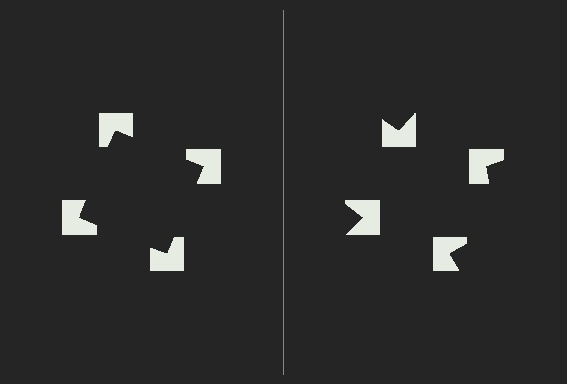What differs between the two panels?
The notched squares are positioned identically on both sides; only the wedge orientations differ. On the left they align to a square; on the right they are misaligned.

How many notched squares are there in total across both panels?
8 — 4 on each side.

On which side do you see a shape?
An illusory square appears on the left side. On the right side the wedge cuts are rotated, so no coherent shape forms.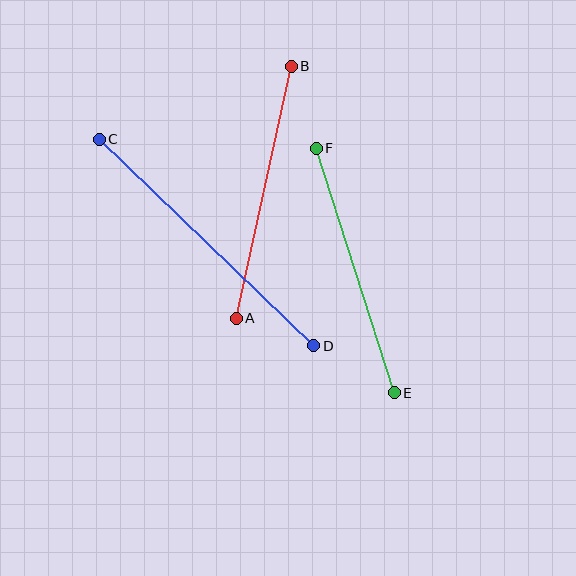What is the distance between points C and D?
The distance is approximately 298 pixels.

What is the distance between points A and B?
The distance is approximately 258 pixels.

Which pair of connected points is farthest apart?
Points C and D are farthest apart.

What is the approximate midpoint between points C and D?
The midpoint is at approximately (206, 243) pixels.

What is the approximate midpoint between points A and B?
The midpoint is at approximately (264, 192) pixels.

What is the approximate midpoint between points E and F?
The midpoint is at approximately (355, 270) pixels.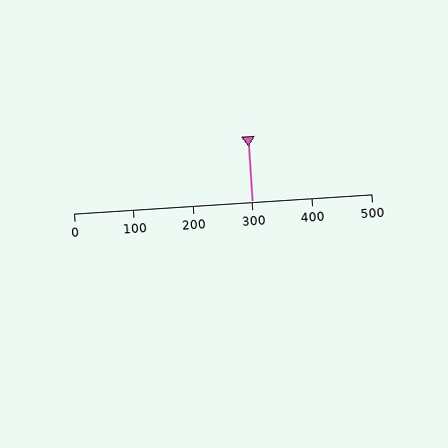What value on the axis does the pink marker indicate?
The marker indicates approximately 300.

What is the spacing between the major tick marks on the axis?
The major ticks are spaced 100 apart.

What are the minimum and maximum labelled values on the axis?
The axis runs from 0 to 500.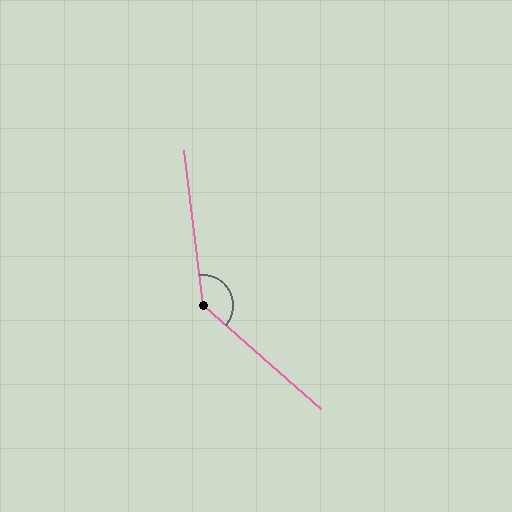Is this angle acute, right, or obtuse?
It is obtuse.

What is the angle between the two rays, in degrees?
Approximately 138 degrees.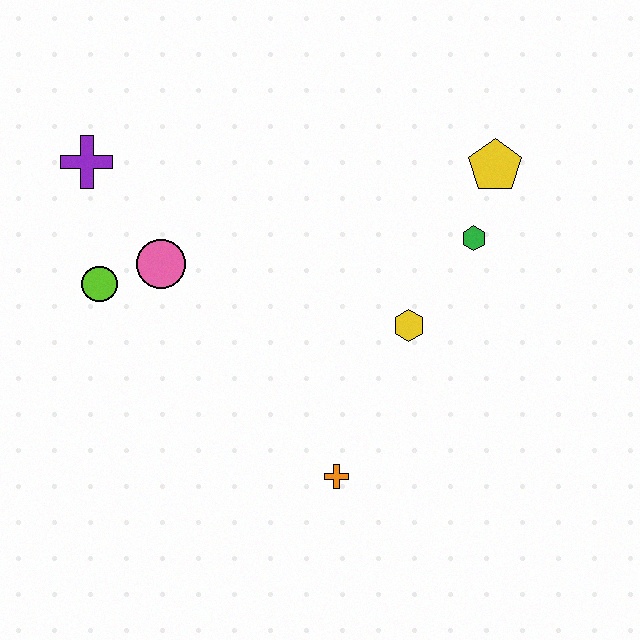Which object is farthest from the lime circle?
The yellow pentagon is farthest from the lime circle.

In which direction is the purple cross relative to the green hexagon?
The purple cross is to the left of the green hexagon.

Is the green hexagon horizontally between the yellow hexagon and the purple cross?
No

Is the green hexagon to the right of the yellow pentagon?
No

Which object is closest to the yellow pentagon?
The green hexagon is closest to the yellow pentagon.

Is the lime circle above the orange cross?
Yes